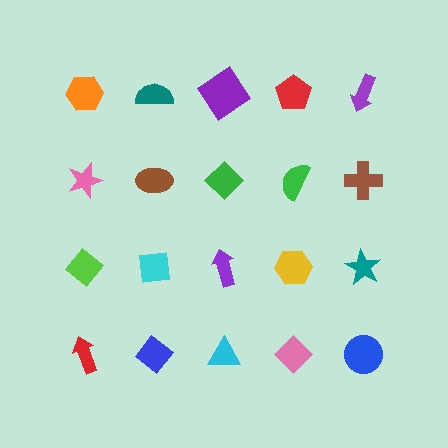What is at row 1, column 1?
An orange hexagon.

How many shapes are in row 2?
5 shapes.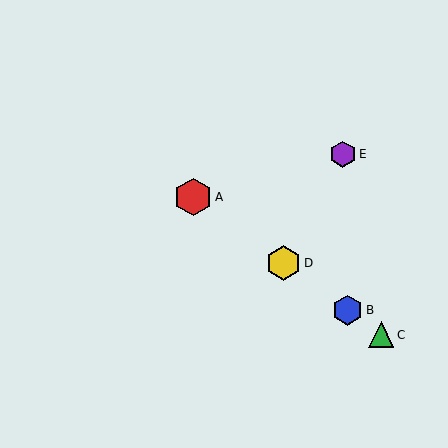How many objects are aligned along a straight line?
4 objects (A, B, C, D) are aligned along a straight line.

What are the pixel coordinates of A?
Object A is at (193, 197).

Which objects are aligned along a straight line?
Objects A, B, C, D are aligned along a straight line.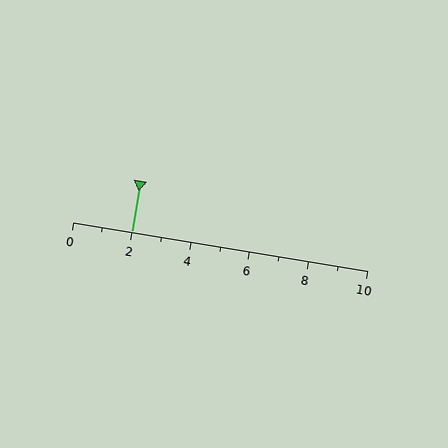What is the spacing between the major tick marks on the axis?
The major ticks are spaced 2 apart.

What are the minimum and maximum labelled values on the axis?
The axis runs from 0 to 10.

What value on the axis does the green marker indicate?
The marker indicates approximately 2.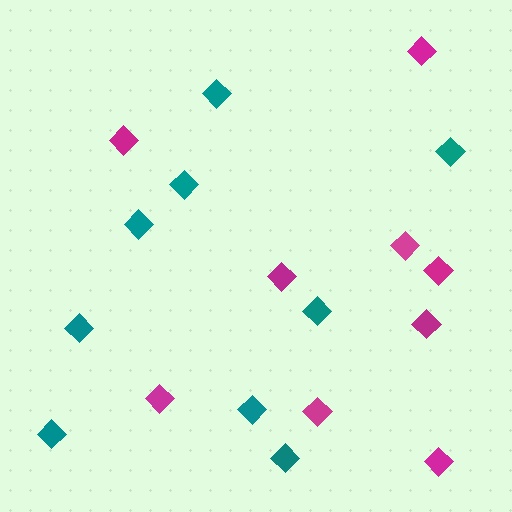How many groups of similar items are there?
There are 2 groups: one group of teal diamonds (9) and one group of magenta diamonds (9).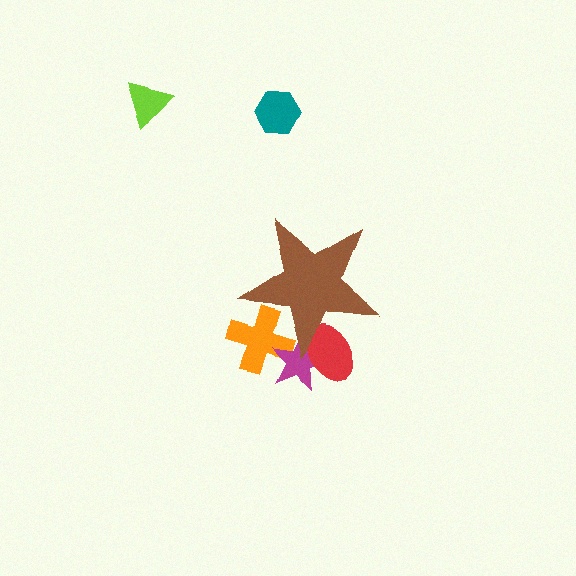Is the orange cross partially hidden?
Yes, the orange cross is partially hidden behind the brown star.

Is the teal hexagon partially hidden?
No, the teal hexagon is fully visible.